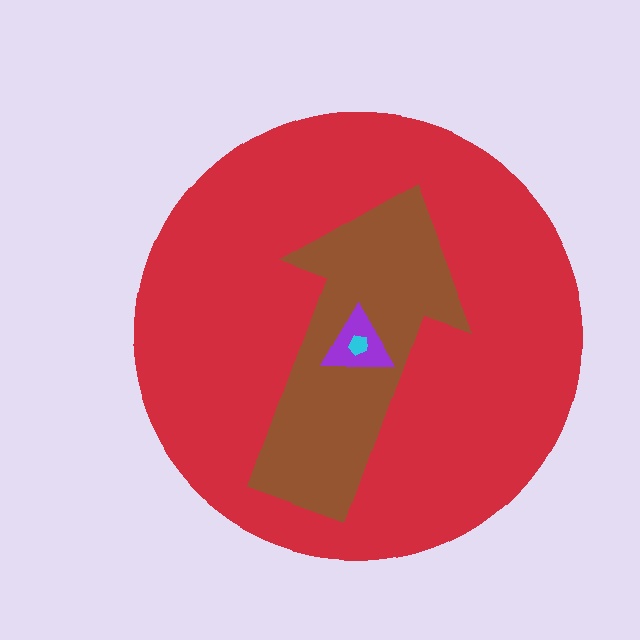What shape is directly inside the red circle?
The brown arrow.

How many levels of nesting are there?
4.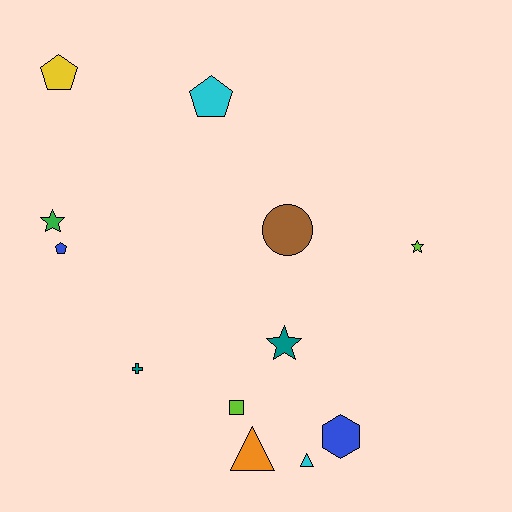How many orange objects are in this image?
There is 1 orange object.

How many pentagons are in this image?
There are 3 pentagons.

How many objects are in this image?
There are 12 objects.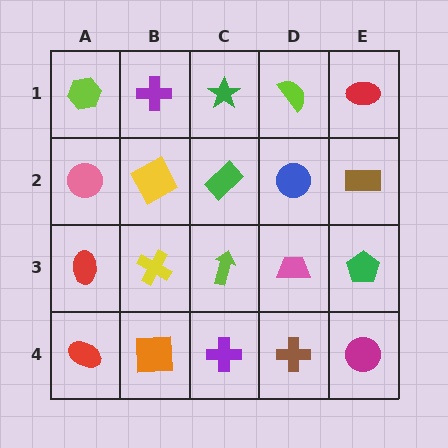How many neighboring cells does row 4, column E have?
2.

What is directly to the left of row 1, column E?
A lime semicircle.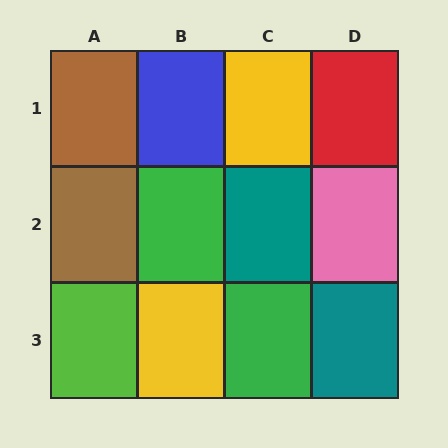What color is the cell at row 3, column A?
Lime.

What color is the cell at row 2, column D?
Pink.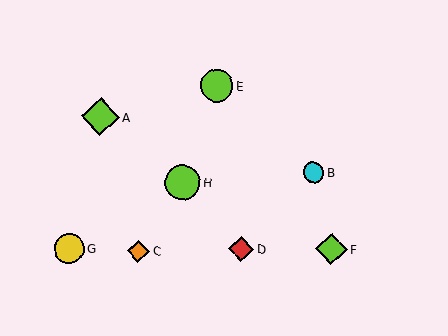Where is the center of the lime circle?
The center of the lime circle is at (183, 183).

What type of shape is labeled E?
Shape E is a lime circle.